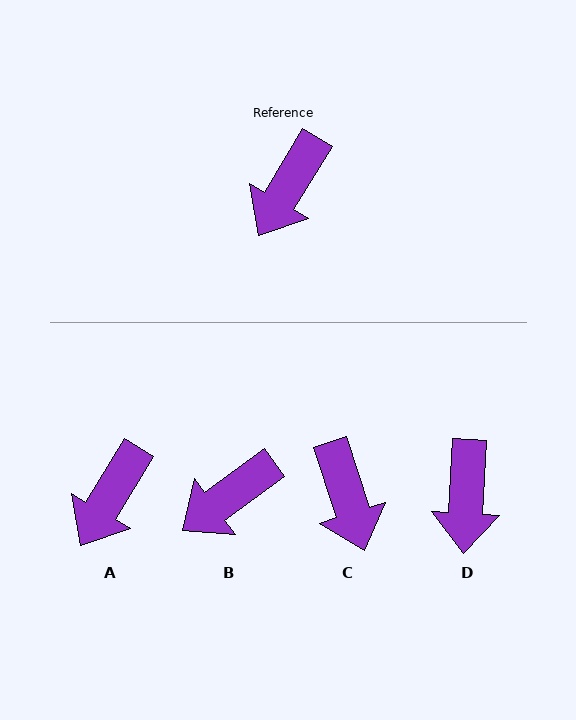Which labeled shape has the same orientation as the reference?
A.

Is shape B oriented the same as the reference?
No, it is off by about 23 degrees.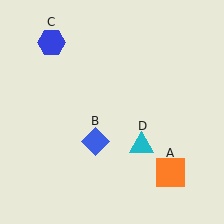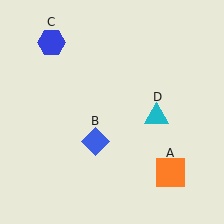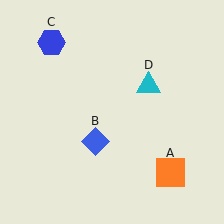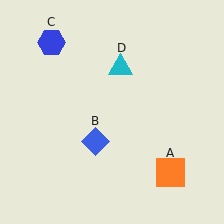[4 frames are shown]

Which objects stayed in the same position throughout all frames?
Orange square (object A) and blue diamond (object B) and blue hexagon (object C) remained stationary.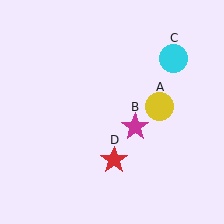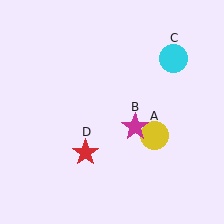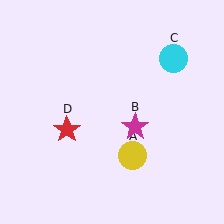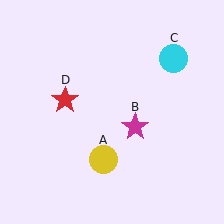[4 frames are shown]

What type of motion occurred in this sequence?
The yellow circle (object A), red star (object D) rotated clockwise around the center of the scene.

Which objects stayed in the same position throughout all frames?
Magenta star (object B) and cyan circle (object C) remained stationary.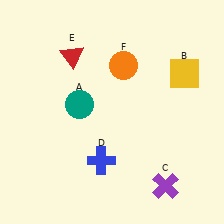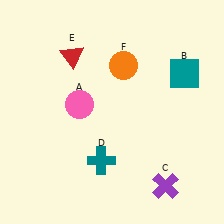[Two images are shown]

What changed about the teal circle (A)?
In Image 1, A is teal. In Image 2, it changed to pink.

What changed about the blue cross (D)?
In Image 1, D is blue. In Image 2, it changed to teal.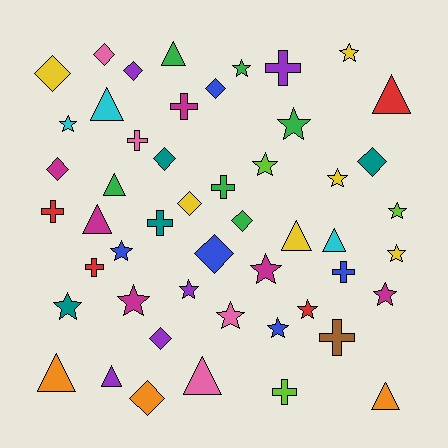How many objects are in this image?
There are 50 objects.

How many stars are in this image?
There are 17 stars.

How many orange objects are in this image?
There are 3 orange objects.